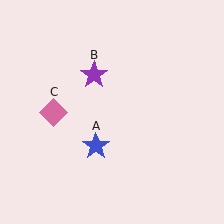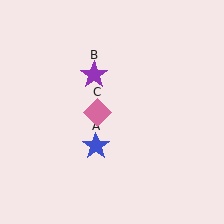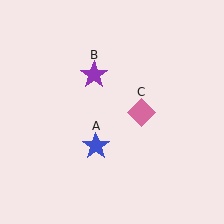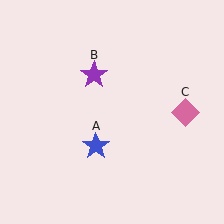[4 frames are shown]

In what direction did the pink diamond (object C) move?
The pink diamond (object C) moved right.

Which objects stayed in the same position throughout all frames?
Blue star (object A) and purple star (object B) remained stationary.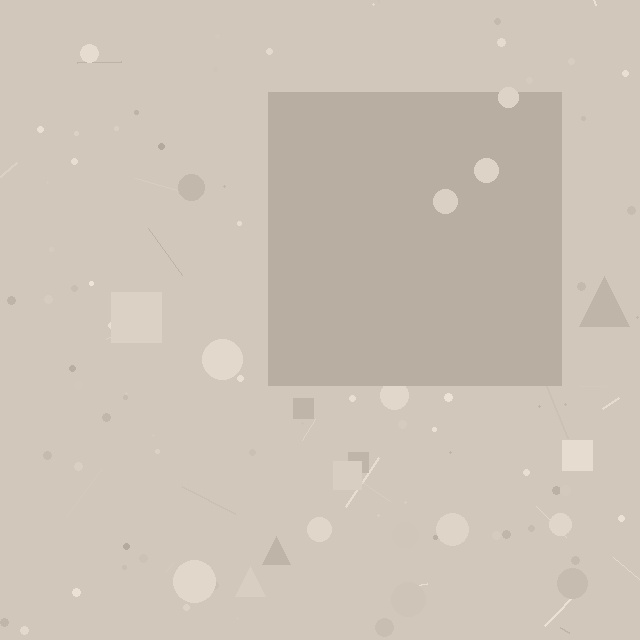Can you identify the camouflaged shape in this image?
The camouflaged shape is a square.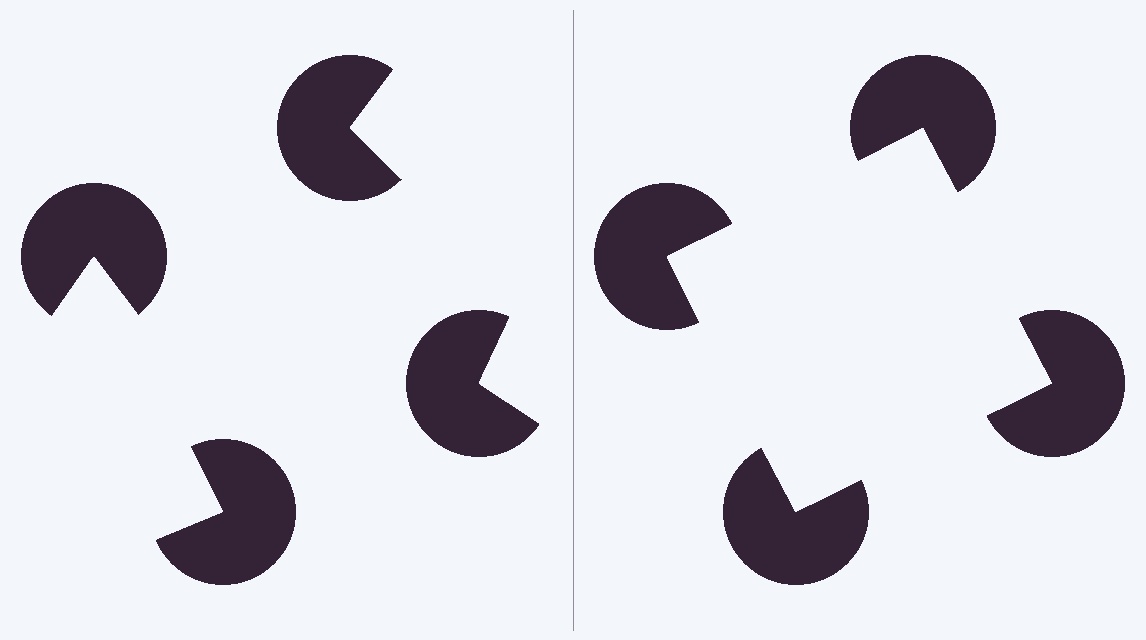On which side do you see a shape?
An illusory square appears on the right side. On the left side the wedge cuts are rotated, so no coherent shape forms.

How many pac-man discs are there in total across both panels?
8 — 4 on each side.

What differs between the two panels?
The pac-man discs are positioned identically on both sides; only the wedge orientations differ. On the right they align to a square; on the left they are misaligned.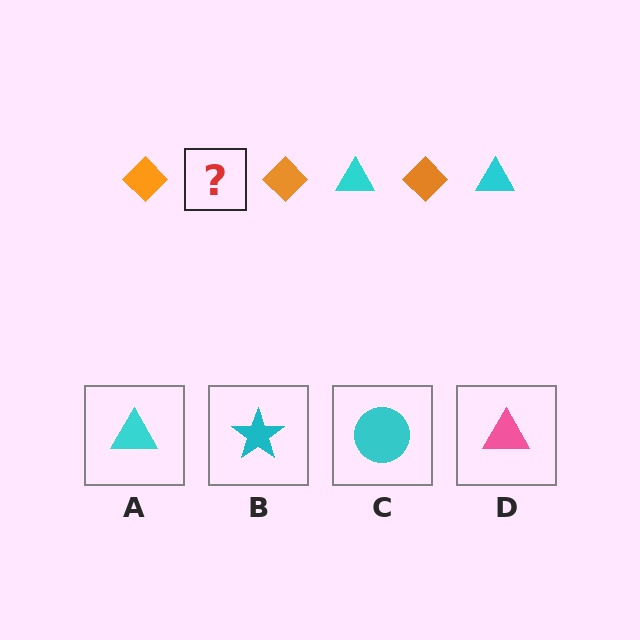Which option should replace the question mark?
Option A.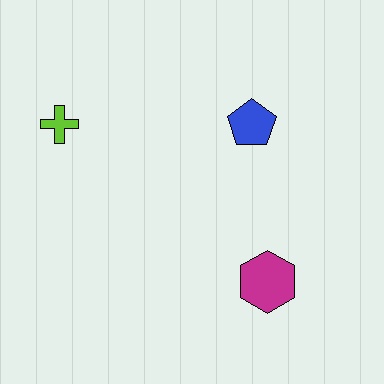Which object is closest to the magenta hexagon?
The blue pentagon is closest to the magenta hexagon.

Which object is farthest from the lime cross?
The magenta hexagon is farthest from the lime cross.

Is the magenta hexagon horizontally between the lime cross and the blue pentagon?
No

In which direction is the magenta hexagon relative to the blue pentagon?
The magenta hexagon is below the blue pentagon.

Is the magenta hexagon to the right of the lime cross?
Yes